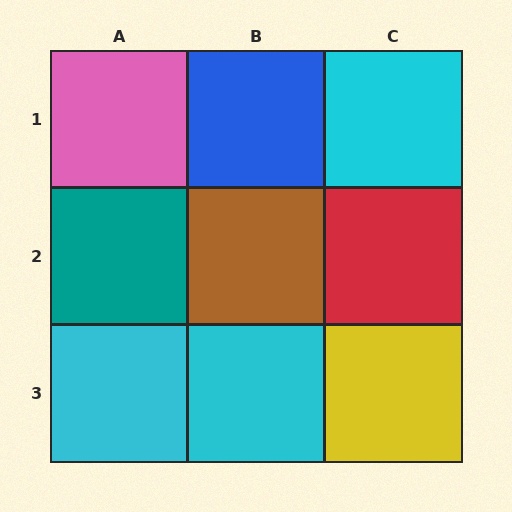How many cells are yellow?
1 cell is yellow.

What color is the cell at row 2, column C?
Red.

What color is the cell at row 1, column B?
Blue.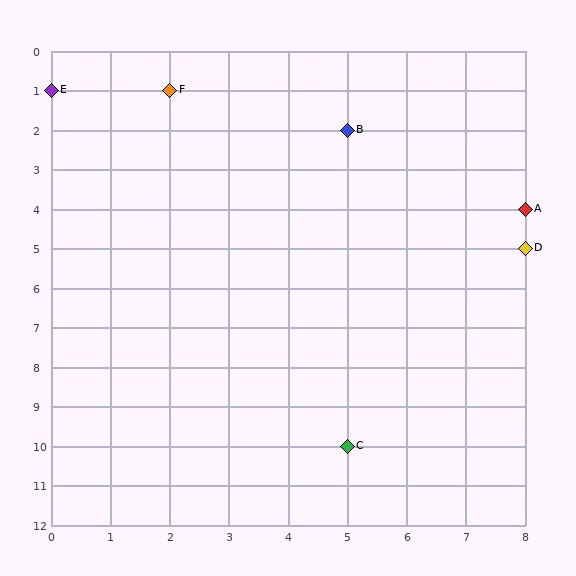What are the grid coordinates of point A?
Point A is at grid coordinates (8, 4).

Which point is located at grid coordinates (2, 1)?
Point F is at (2, 1).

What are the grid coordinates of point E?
Point E is at grid coordinates (0, 1).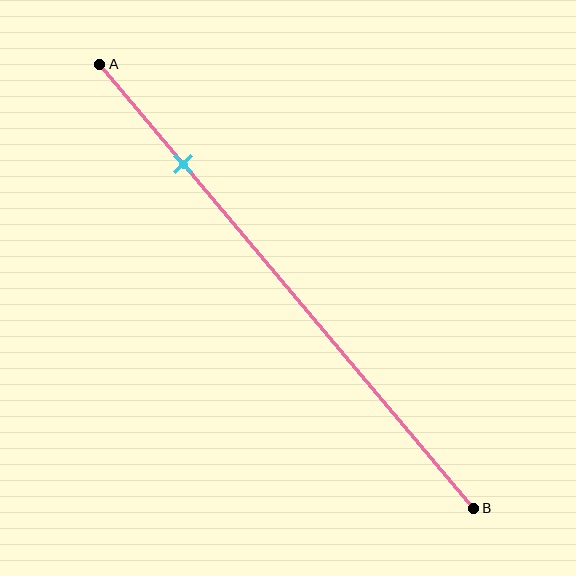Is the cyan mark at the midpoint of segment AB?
No, the mark is at about 20% from A, not at the 50% midpoint.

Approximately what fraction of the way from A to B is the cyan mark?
The cyan mark is approximately 20% of the way from A to B.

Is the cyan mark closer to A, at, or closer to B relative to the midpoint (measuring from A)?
The cyan mark is closer to point A than the midpoint of segment AB.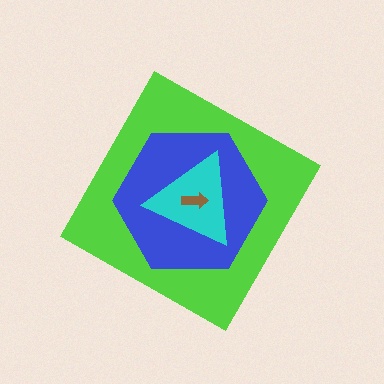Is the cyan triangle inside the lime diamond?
Yes.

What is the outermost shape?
The lime diamond.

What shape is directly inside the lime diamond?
The blue hexagon.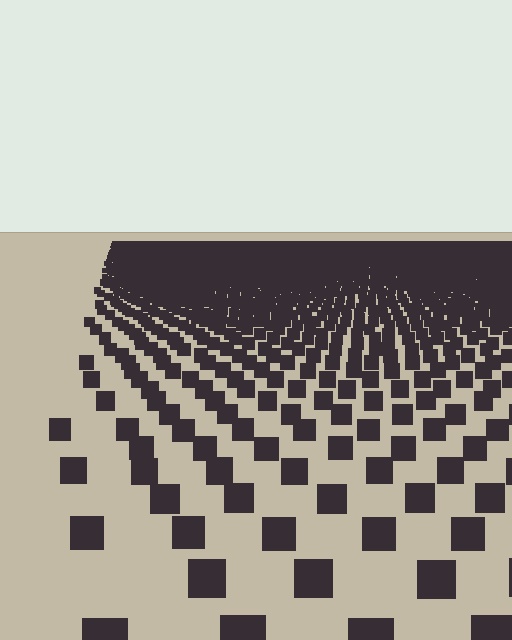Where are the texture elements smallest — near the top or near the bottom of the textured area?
Near the top.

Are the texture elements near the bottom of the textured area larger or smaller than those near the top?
Larger. Near the bottom, elements are closer to the viewer and appear at a bigger on-screen size.